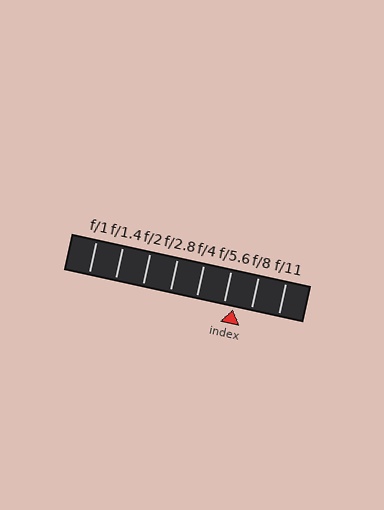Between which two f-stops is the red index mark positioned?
The index mark is between f/5.6 and f/8.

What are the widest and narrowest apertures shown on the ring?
The widest aperture shown is f/1 and the narrowest is f/11.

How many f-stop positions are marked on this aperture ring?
There are 8 f-stop positions marked.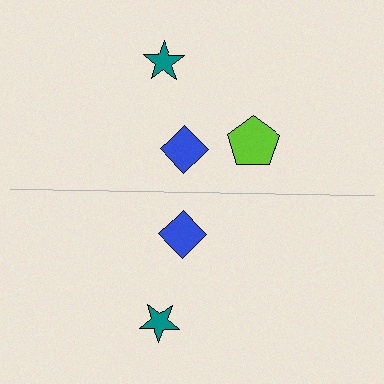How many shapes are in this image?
There are 5 shapes in this image.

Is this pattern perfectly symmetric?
No, the pattern is not perfectly symmetric. A lime pentagon is missing from the bottom side.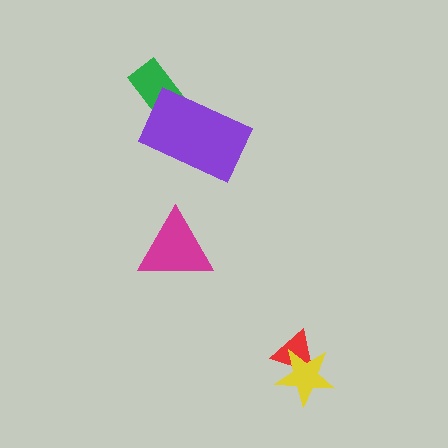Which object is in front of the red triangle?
The yellow star is in front of the red triangle.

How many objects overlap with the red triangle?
1 object overlaps with the red triangle.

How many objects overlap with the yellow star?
1 object overlaps with the yellow star.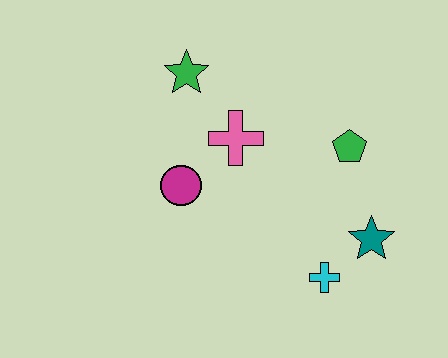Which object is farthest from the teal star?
The green star is farthest from the teal star.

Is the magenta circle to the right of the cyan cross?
No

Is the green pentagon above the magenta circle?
Yes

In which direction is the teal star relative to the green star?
The teal star is to the right of the green star.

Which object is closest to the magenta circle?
The pink cross is closest to the magenta circle.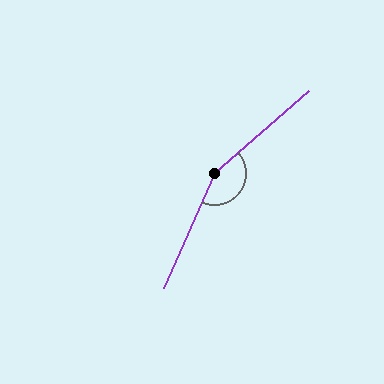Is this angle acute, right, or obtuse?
It is obtuse.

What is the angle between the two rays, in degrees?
Approximately 155 degrees.